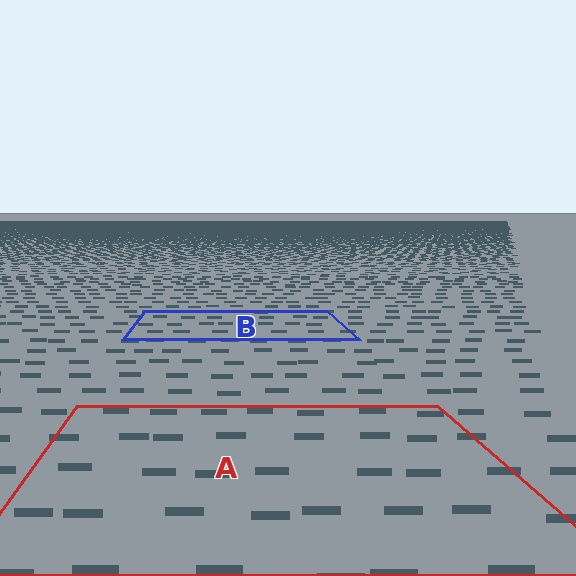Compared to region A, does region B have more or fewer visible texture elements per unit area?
Region B has more texture elements per unit area — they are packed more densely because it is farther away.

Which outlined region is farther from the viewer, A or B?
Region B is farther from the viewer — the texture elements inside it appear smaller and more densely packed.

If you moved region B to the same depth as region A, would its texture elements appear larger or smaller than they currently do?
They would appear larger. At a closer depth, the same texture elements are projected at a bigger on-screen size.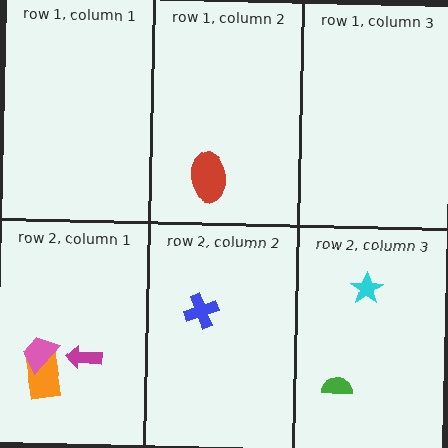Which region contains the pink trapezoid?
The row 2, column 1 region.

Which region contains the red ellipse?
The row 1, column 2 region.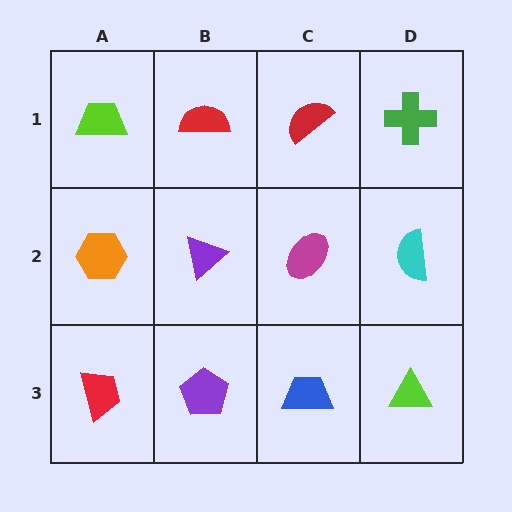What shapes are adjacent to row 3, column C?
A magenta ellipse (row 2, column C), a purple pentagon (row 3, column B), a lime triangle (row 3, column D).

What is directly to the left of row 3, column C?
A purple pentagon.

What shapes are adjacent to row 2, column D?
A green cross (row 1, column D), a lime triangle (row 3, column D), a magenta ellipse (row 2, column C).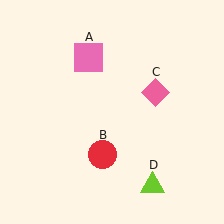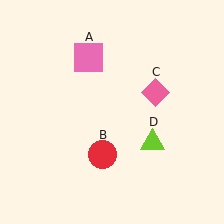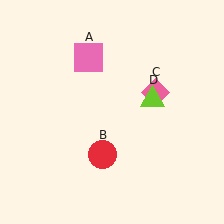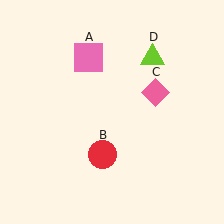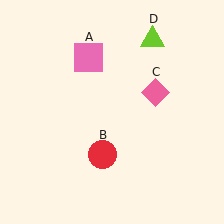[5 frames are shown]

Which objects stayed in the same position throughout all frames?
Pink square (object A) and red circle (object B) and pink diamond (object C) remained stationary.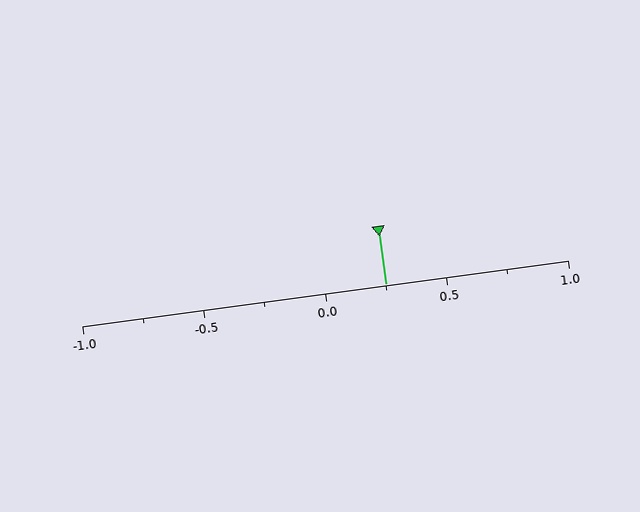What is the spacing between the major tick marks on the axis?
The major ticks are spaced 0.5 apart.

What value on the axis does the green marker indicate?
The marker indicates approximately 0.25.